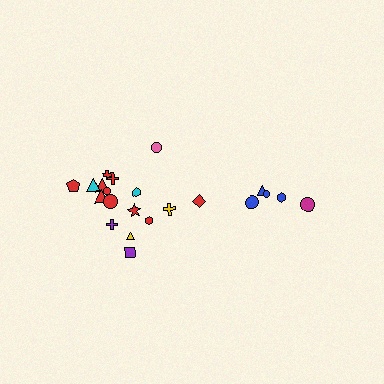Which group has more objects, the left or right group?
The left group.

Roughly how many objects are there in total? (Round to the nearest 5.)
Roughly 25 objects in total.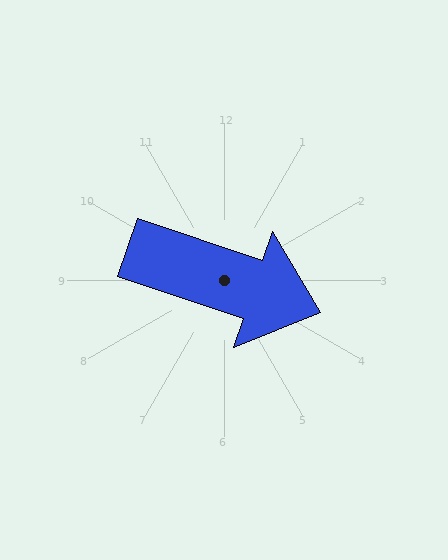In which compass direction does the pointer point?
East.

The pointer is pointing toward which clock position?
Roughly 4 o'clock.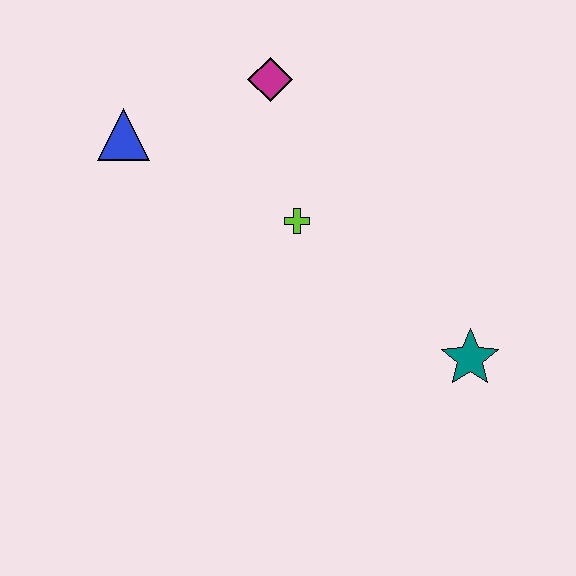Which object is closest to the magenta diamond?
The lime cross is closest to the magenta diamond.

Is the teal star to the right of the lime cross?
Yes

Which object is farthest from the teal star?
The blue triangle is farthest from the teal star.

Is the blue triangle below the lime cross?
No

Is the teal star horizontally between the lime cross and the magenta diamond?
No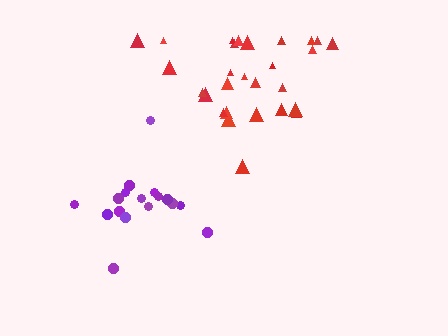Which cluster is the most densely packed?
Red.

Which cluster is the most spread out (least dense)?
Purple.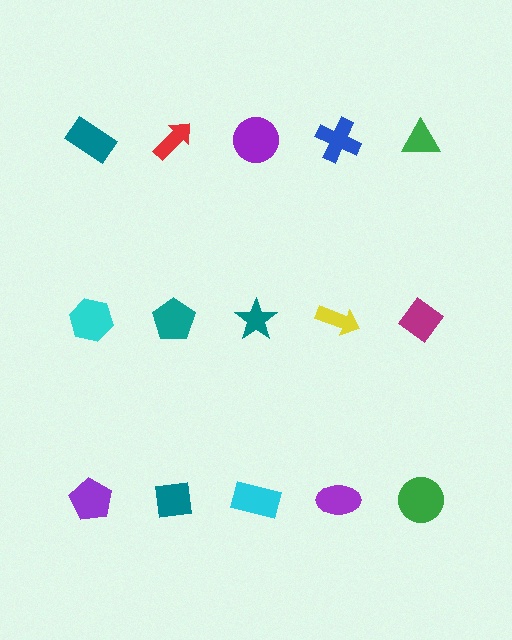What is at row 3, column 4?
A purple ellipse.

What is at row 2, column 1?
A cyan hexagon.